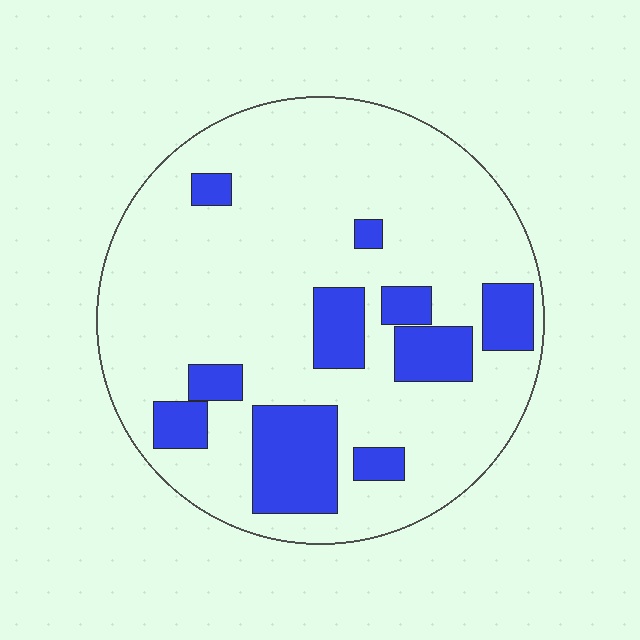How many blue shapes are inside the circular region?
10.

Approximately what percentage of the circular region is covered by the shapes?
Approximately 20%.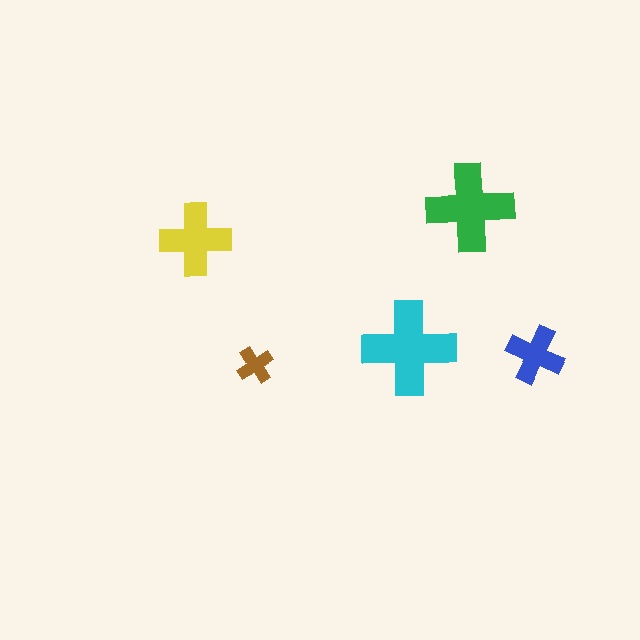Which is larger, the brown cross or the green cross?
The green one.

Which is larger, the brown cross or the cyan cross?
The cyan one.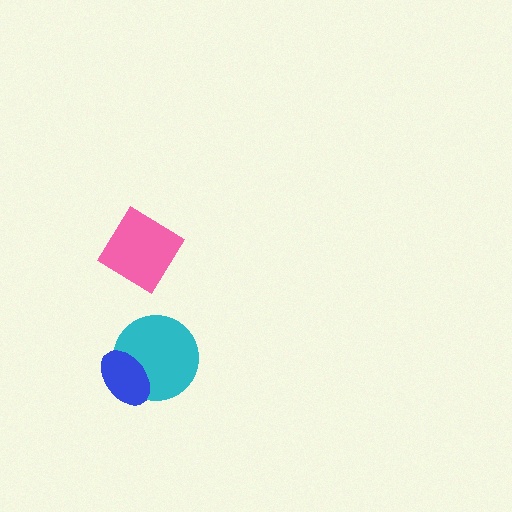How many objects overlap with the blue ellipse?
1 object overlaps with the blue ellipse.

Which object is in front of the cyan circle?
The blue ellipse is in front of the cyan circle.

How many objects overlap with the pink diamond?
0 objects overlap with the pink diamond.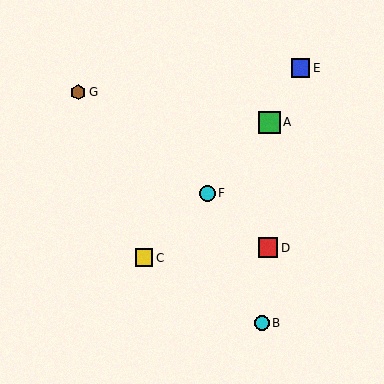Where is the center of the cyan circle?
The center of the cyan circle is at (262, 323).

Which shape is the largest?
The green square (labeled A) is the largest.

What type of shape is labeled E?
Shape E is a blue square.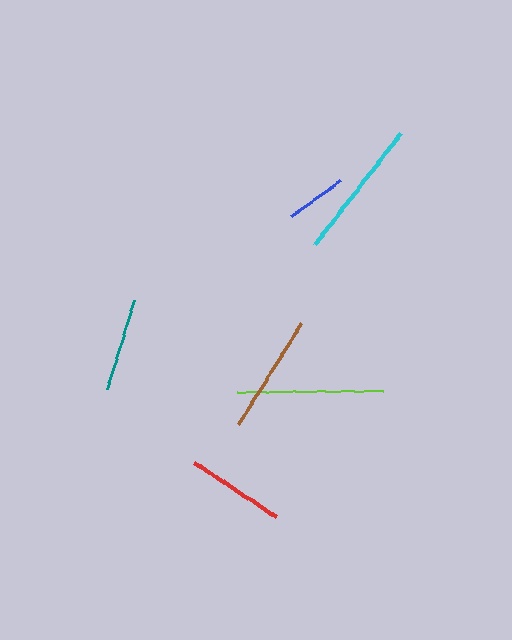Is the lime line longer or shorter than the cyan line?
The lime line is longer than the cyan line.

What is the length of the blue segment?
The blue segment is approximately 62 pixels long.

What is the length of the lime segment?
The lime segment is approximately 146 pixels long.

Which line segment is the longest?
The lime line is the longest at approximately 146 pixels.